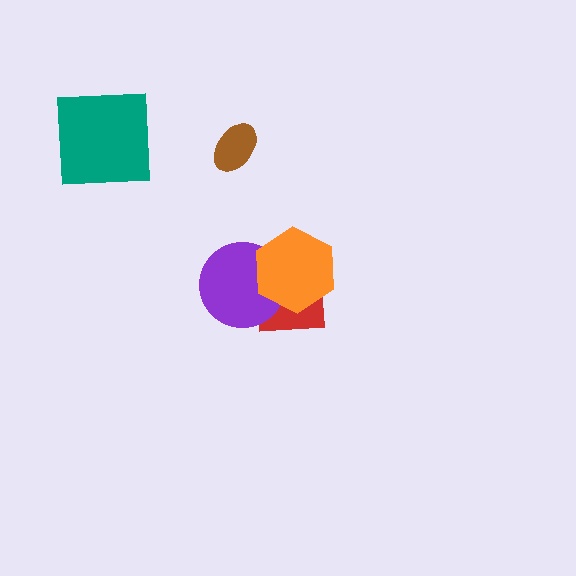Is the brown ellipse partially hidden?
No, no other shape covers it.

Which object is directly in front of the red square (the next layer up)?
The purple circle is directly in front of the red square.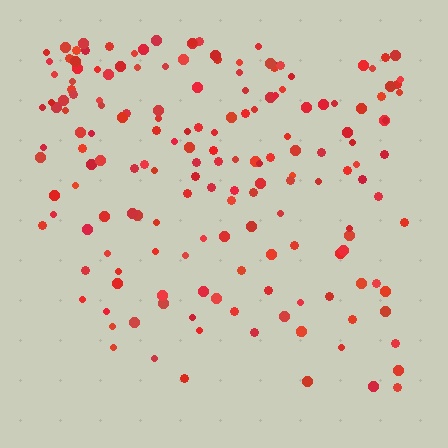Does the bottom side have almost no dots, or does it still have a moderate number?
Still a moderate number, just noticeably fewer than the top.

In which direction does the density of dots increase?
From bottom to top, with the top side densest.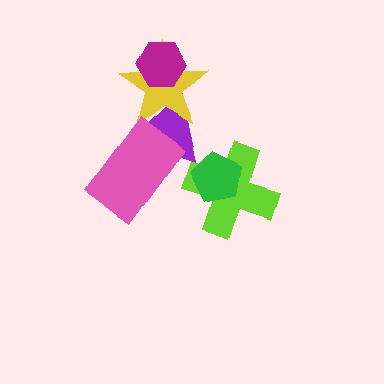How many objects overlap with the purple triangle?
2 objects overlap with the purple triangle.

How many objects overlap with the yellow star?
2 objects overlap with the yellow star.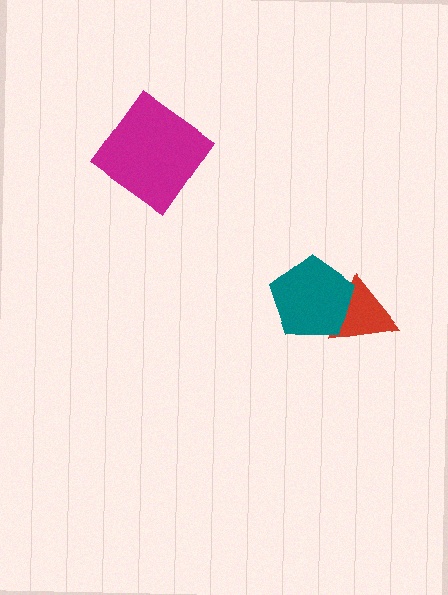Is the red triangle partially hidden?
Yes, it is partially covered by another shape.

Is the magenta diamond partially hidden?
No, no other shape covers it.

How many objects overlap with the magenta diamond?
0 objects overlap with the magenta diamond.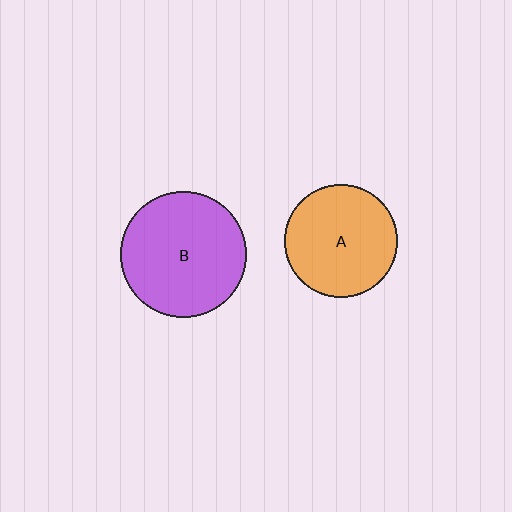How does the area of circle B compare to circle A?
Approximately 1.2 times.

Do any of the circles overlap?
No, none of the circles overlap.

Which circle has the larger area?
Circle B (purple).